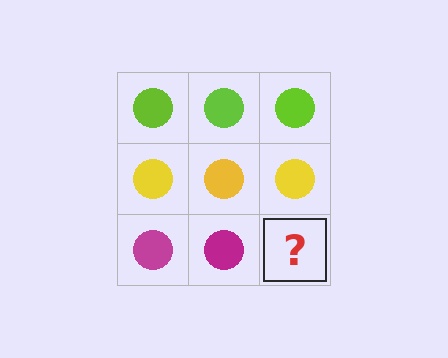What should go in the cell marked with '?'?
The missing cell should contain a magenta circle.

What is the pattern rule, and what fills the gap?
The rule is that each row has a consistent color. The gap should be filled with a magenta circle.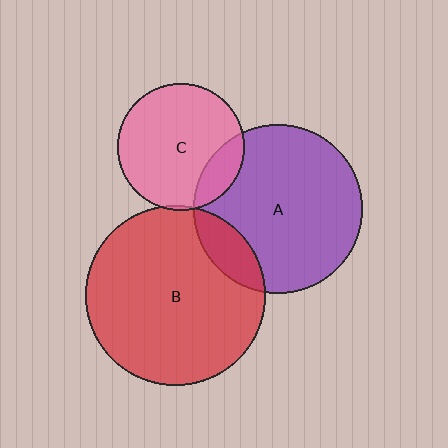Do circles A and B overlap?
Yes.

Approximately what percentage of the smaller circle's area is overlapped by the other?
Approximately 15%.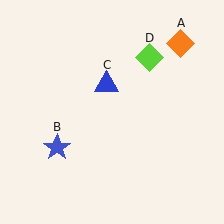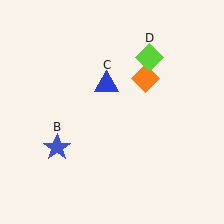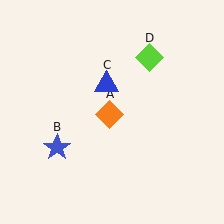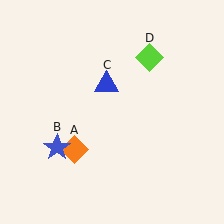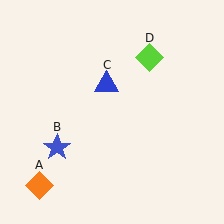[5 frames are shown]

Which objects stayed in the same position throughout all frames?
Blue star (object B) and blue triangle (object C) and lime diamond (object D) remained stationary.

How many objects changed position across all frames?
1 object changed position: orange diamond (object A).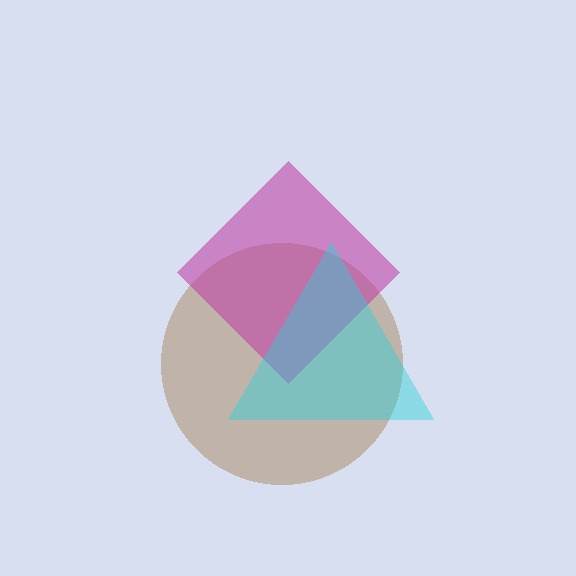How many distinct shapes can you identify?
There are 3 distinct shapes: a brown circle, a magenta diamond, a cyan triangle.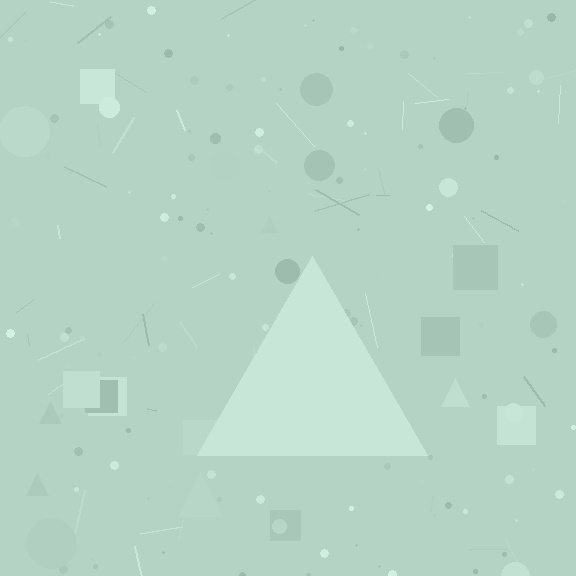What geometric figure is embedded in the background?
A triangle is embedded in the background.